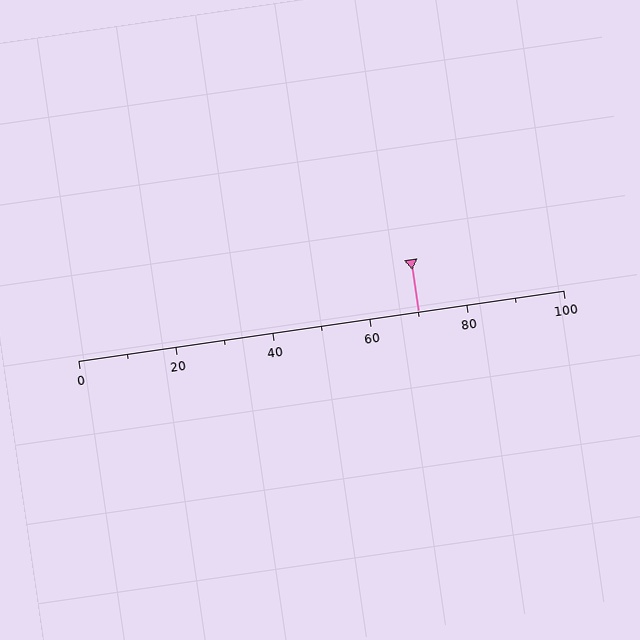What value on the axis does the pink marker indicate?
The marker indicates approximately 70.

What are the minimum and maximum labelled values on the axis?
The axis runs from 0 to 100.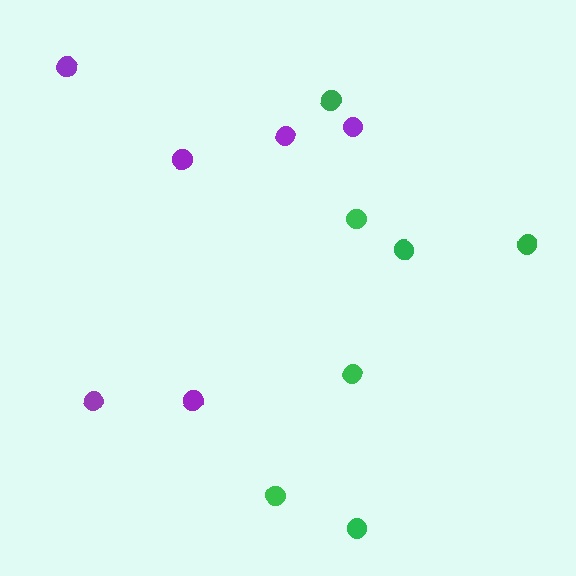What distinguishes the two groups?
There are 2 groups: one group of purple circles (6) and one group of green circles (7).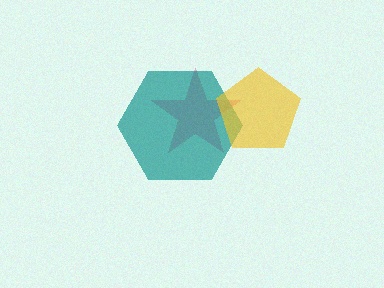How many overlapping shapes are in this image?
There are 3 overlapping shapes in the image.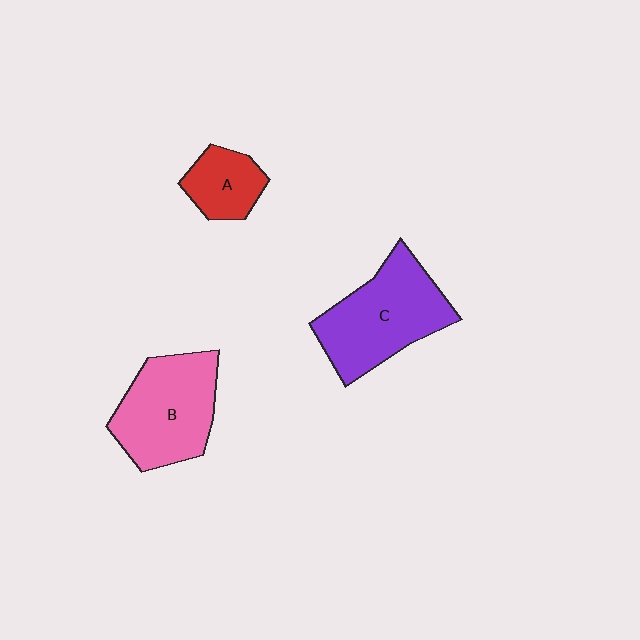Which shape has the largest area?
Shape C (purple).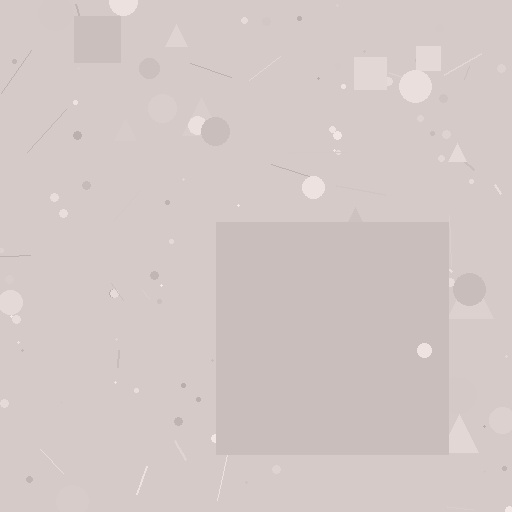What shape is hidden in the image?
A square is hidden in the image.